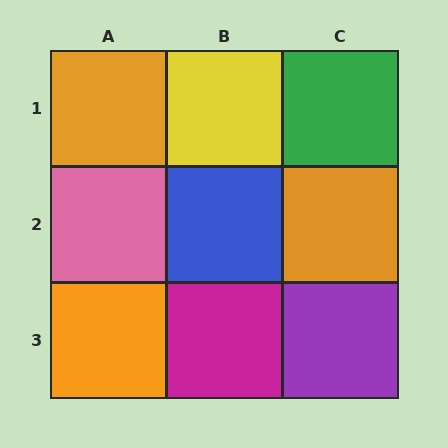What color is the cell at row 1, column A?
Orange.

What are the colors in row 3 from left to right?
Orange, magenta, purple.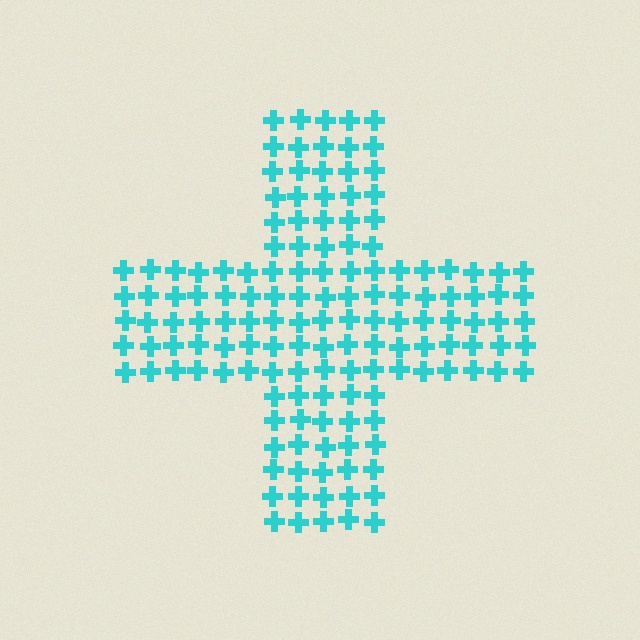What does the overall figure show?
The overall figure shows a cross.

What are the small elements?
The small elements are crosses.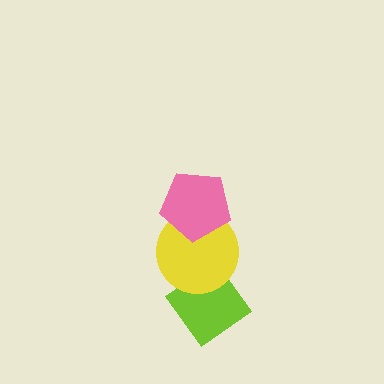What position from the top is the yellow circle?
The yellow circle is 2nd from the top.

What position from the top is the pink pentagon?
The pink pentagon is 1st from the top.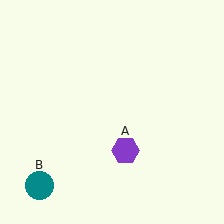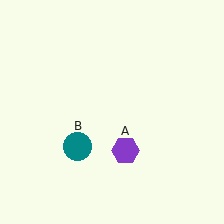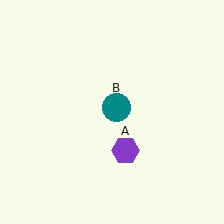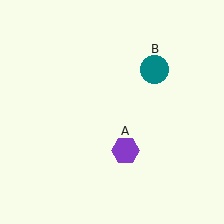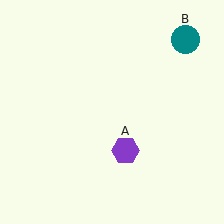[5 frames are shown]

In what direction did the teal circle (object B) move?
The teal circle (object B) moved up and to the right.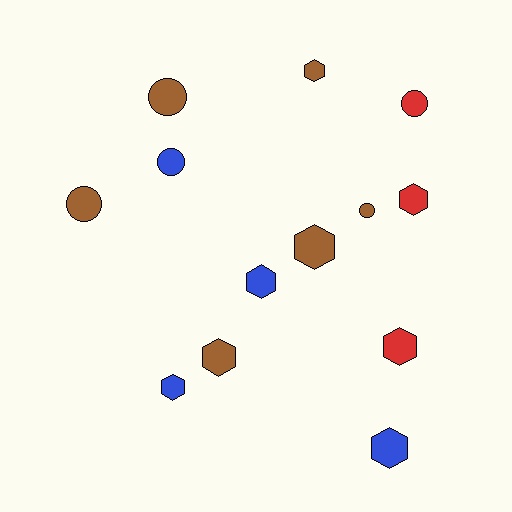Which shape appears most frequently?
Hexagon, with 8 objects.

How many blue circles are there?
There is 1 blue circle.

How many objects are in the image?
There are 13 objects.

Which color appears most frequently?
Brown, with 6 objects.